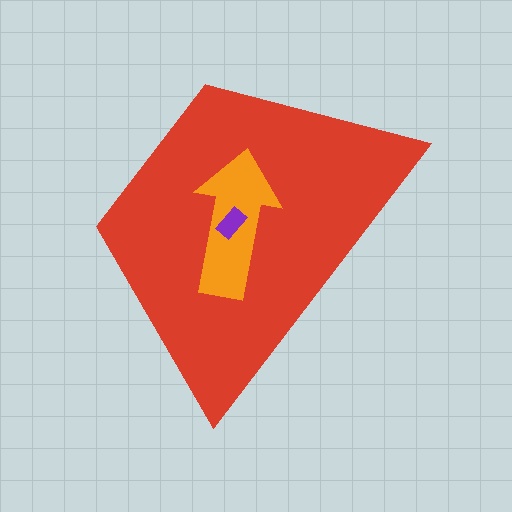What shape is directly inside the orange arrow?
The purple rectangle.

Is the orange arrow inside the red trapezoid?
Yes.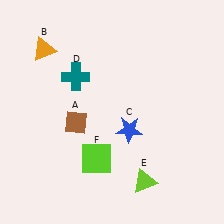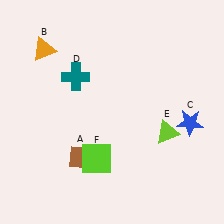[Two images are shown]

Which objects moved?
The objects that moved are: the brown diamond (A), the blue star (C), the lime triangle (E).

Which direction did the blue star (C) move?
The blue star (C) moved right.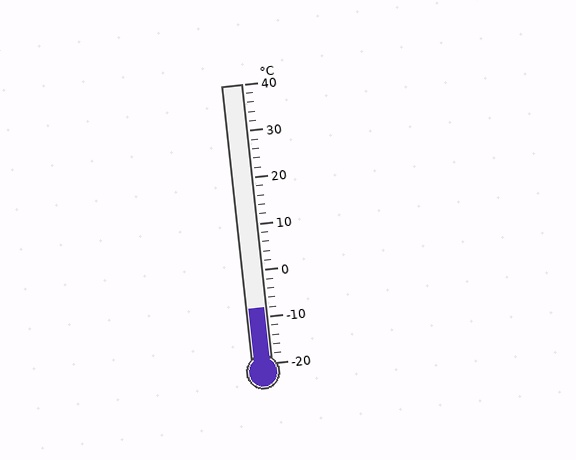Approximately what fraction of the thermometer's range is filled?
The thermometer is filled to approximately 20% of its range.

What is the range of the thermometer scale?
The thermometer scale ranges from -20°C to 40°C.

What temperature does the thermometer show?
The thermometer shows approximately -8°C.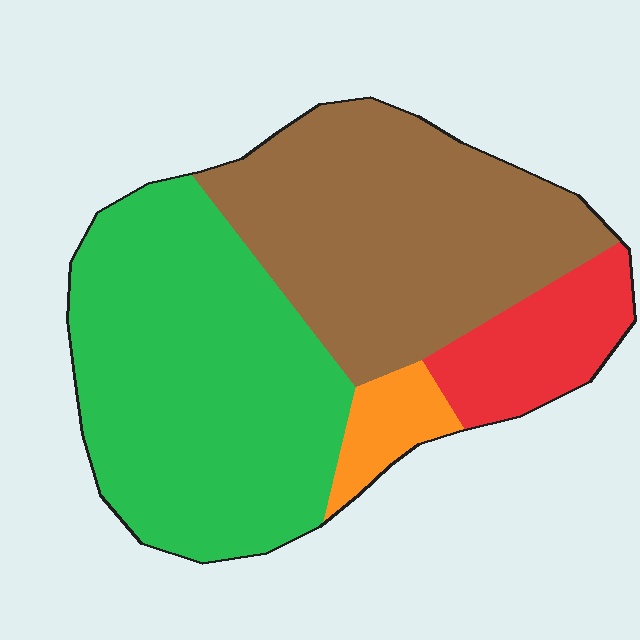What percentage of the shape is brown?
Brown takes up about three eighths (3/8) of the shape.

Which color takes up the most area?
Green, at roughly 45%.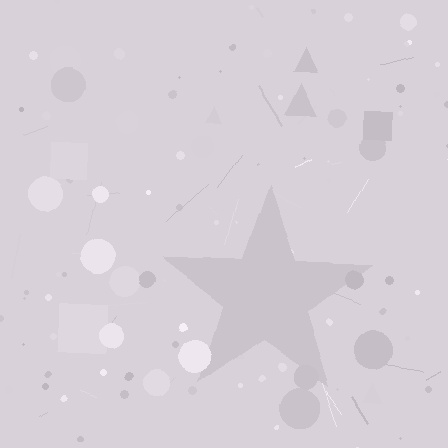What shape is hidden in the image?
A star is hidden in the image.